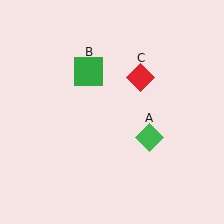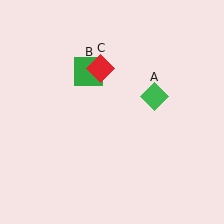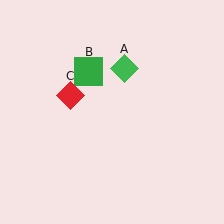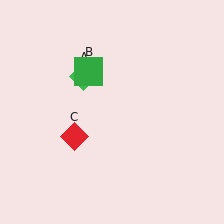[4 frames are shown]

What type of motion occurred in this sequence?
The green diamond (object A), red diamond (object C) rotated counterclockwise around the center of the scene.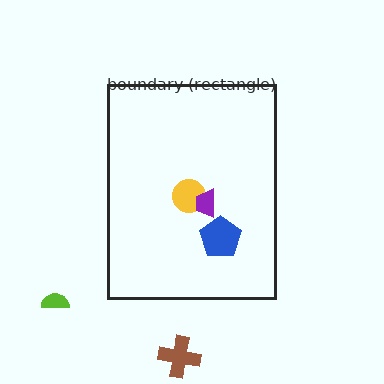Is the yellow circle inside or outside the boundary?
Inside.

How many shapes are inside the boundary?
3 inside, 2 outside.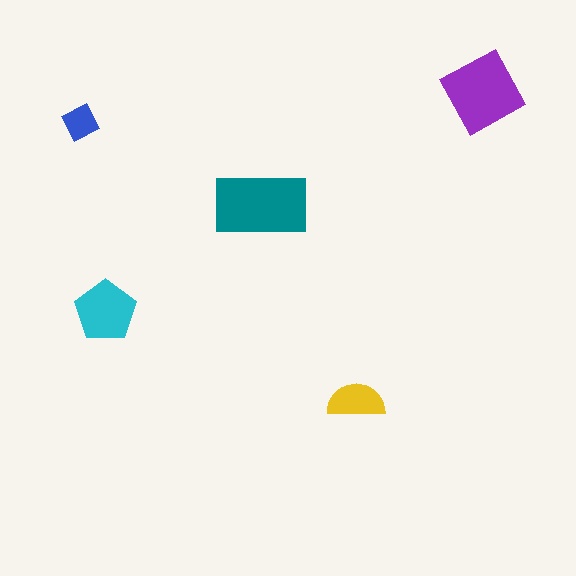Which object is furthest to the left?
The blue diamond is leftmost.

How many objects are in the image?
There are 5 objects in the image.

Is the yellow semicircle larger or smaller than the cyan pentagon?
Smaller.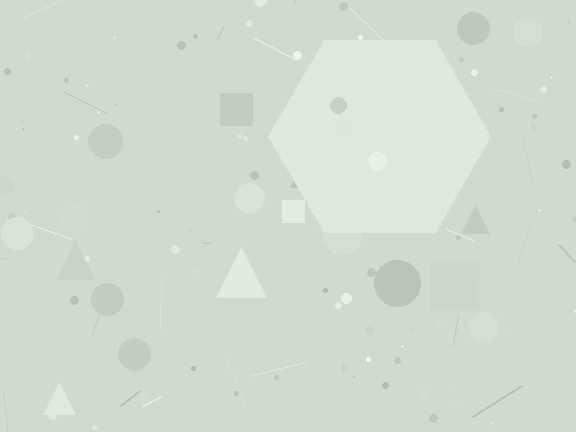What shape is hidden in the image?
A hexagon is hidden in the image.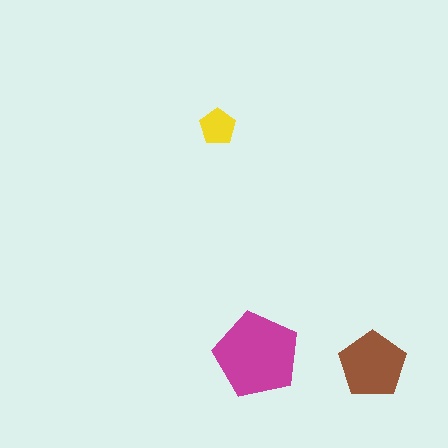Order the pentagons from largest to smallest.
the magenta one, the brown one, the yellow one.